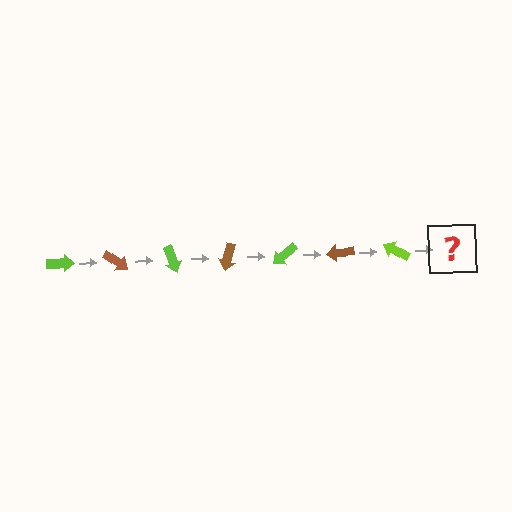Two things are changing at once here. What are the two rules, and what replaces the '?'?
The two rules are that it rotates 35 degrees each step and the color cycles through lime and brown. The '?' should be a brown arrow, rotated 245 degrees from the start.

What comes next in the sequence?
The next element should be a brown arrow, rotated 245 degrees from the start.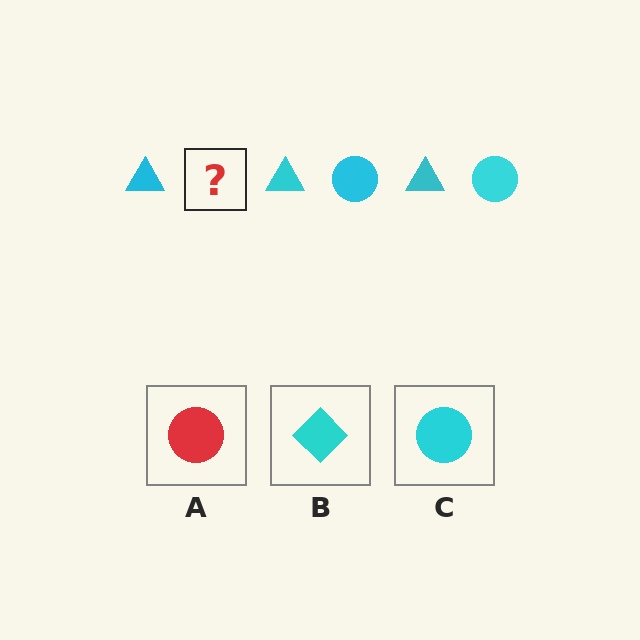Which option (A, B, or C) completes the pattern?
C.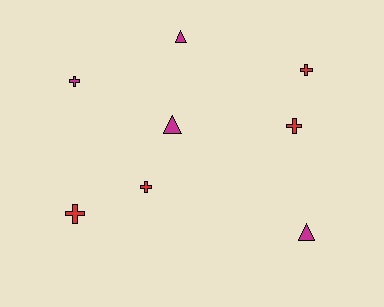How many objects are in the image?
There are 8 objects.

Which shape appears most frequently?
Cross, with 5 objects.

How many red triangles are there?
There are no red triangles.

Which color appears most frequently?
Magenta, with 4 objects.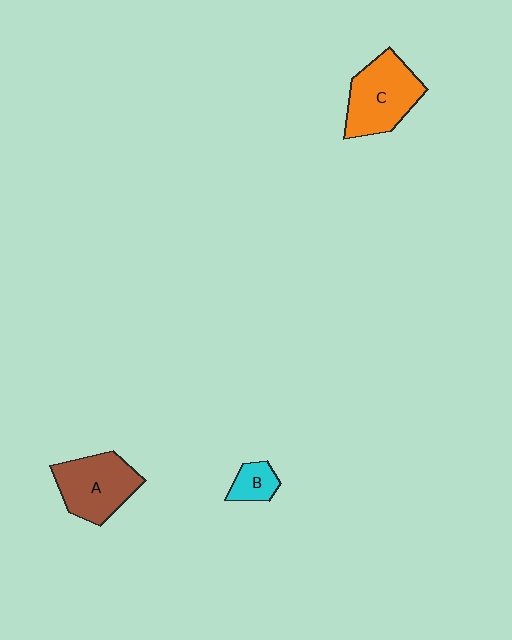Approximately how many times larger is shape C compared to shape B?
Approximately 2.9 times.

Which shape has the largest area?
Shape C (orange).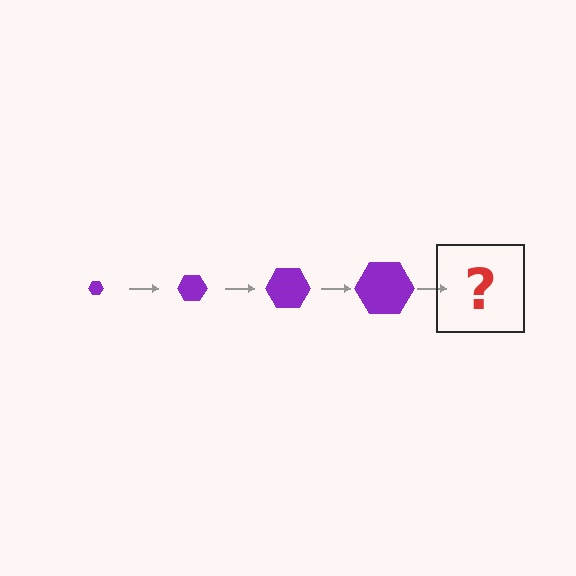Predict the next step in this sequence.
The next step is a purple hexagon, larger than the previous one.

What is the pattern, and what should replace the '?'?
The pattern is that the hexagon gets progressively larger each step. The '?' should be a purple hexagon, larger than the previous one.